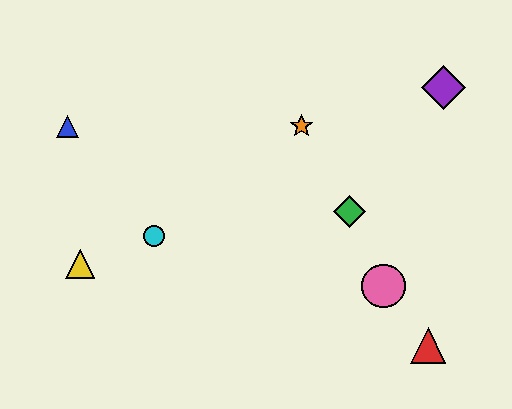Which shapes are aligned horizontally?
The blue triangle, the orange star are aligned horizontally.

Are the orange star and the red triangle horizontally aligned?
No, the orange star is at y≈126 and the red triangle is at y≈346.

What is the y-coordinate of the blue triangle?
The blue triangle is at y≈126.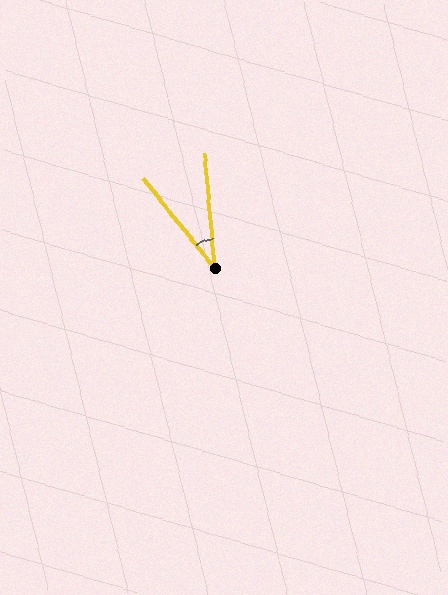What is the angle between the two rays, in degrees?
Approximately 33 degrees.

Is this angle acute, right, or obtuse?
It is acute.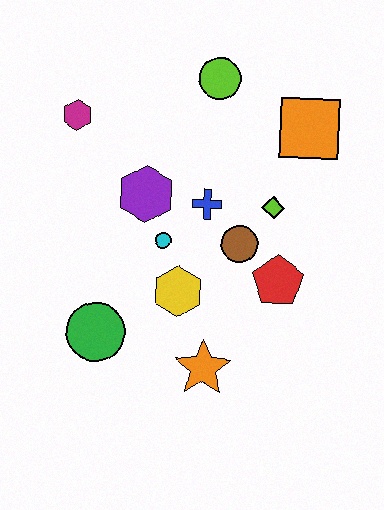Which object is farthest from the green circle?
The orange square is farthest from the green circle.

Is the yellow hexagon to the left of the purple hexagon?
No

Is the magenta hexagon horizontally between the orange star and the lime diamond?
No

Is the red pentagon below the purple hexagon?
Yes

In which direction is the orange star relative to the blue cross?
The orange star is below the blue cross.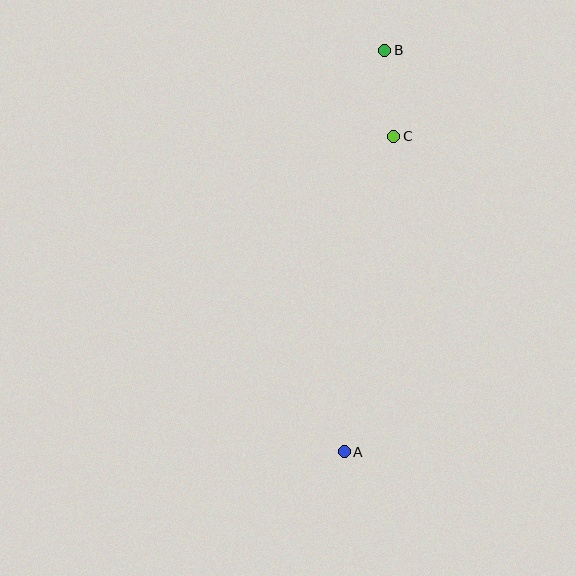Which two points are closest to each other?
Points B and C are closest to each other.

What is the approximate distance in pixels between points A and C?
The distance between A and C is approximately 320 pixels.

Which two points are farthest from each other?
Points A and B are farthest from each other.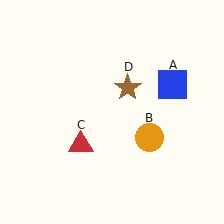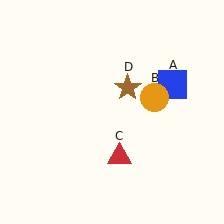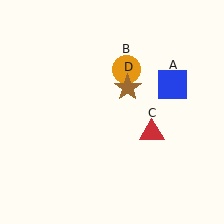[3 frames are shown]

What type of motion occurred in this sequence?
The orange circle (object B), red triangle (object C) rotated counterclockwise around the center of the scene.